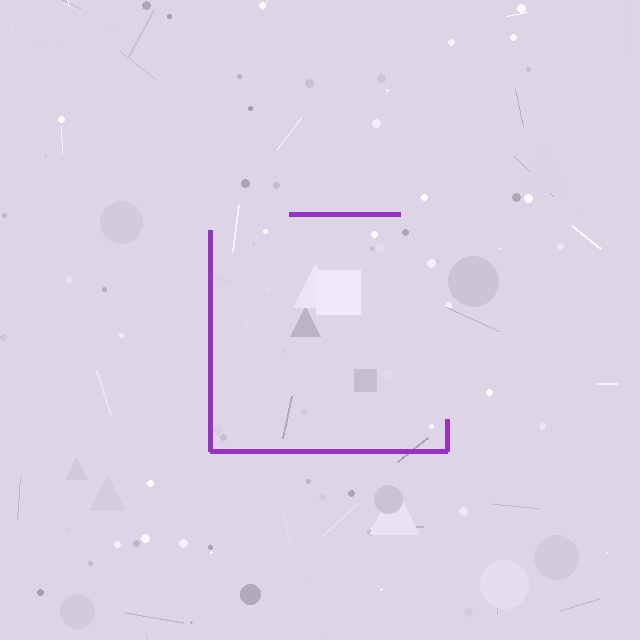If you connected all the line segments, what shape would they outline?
They would outline a square.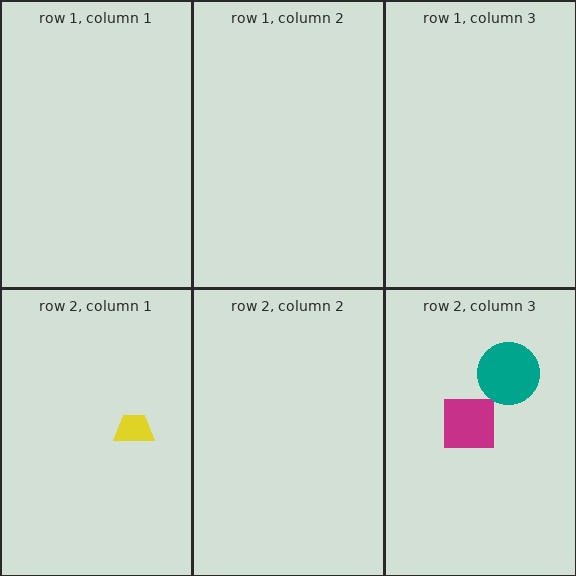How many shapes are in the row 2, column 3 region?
2.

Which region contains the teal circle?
The row 2, column 3 region.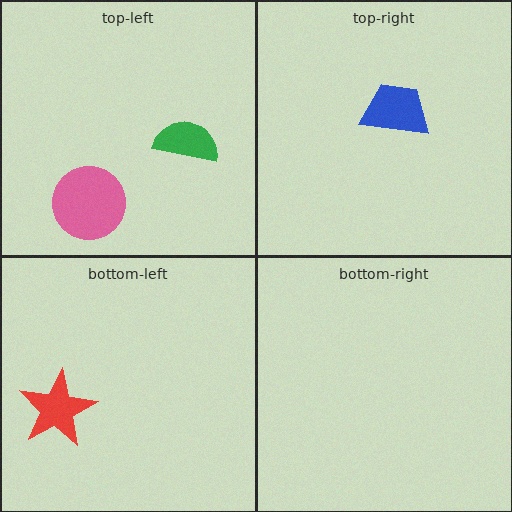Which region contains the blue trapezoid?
The top-right region.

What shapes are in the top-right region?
The blue trapezoid.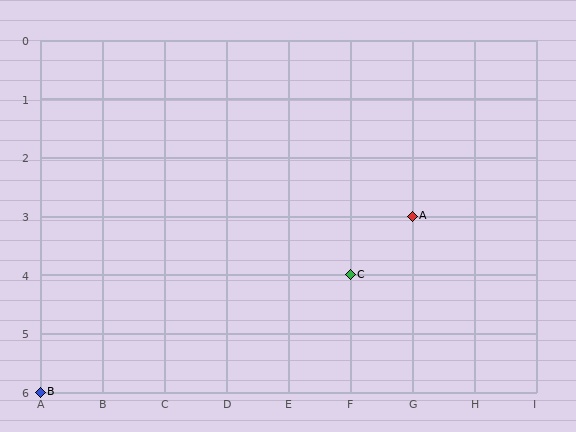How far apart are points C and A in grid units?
Points C and A are 1 column and 1 row apart (about 1.4 grid units diagonally).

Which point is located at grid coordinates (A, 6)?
Point B is at (A, 6).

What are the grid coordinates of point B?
Point B is at grid coordinates (A, 6).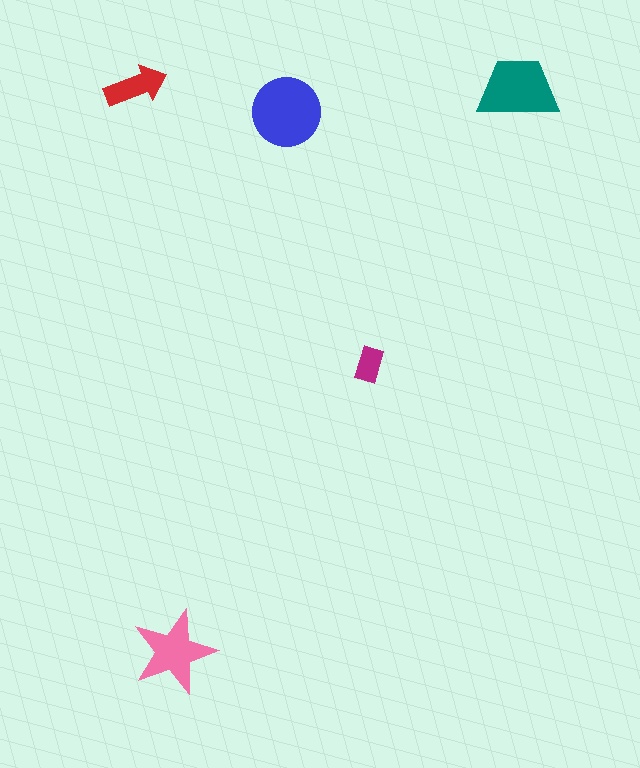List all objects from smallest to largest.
The magenta rectangle, the red arrow, the pink star, the teal trapezoid, the blue circle.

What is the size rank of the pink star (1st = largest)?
3rd.